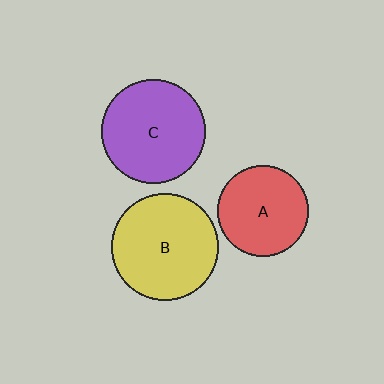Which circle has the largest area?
Circle B (yellow).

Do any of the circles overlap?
No, none of the circles overlap.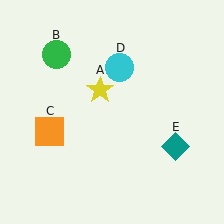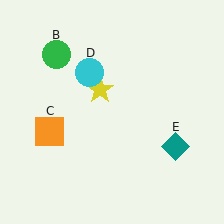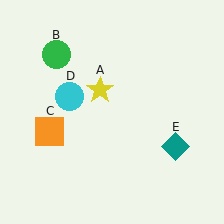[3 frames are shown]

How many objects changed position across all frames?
1 object changed position: cyan circle (object D).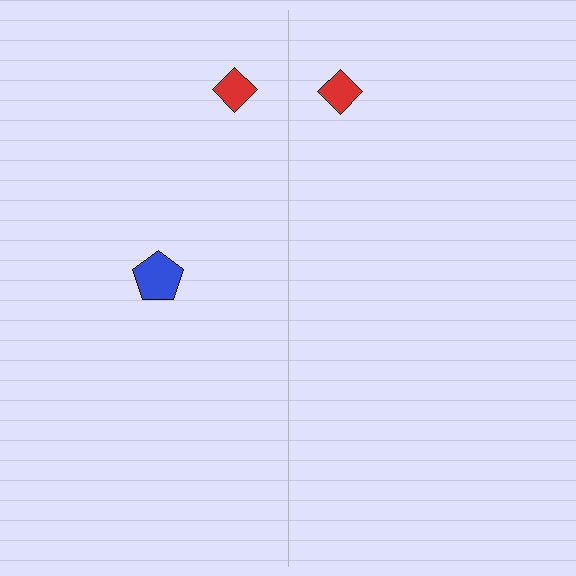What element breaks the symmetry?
A blue pentagon is missing from the right side.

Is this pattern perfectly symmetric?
No, the pattern is not perfectly symmetric. A blue pentagon is missing from the right side.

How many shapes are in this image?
There are 3 shapes in this image.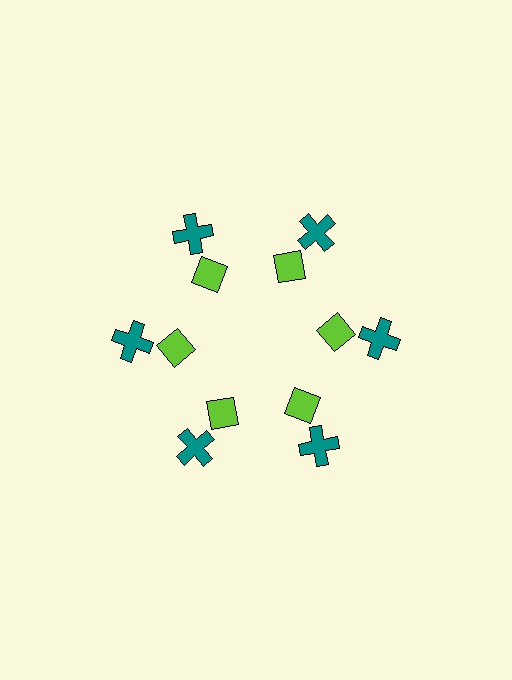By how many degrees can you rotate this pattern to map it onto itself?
The pattern maps onto itself every 60 degrees of rotation.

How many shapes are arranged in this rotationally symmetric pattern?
There are 12 shapes, arranged in 6 groups of 2.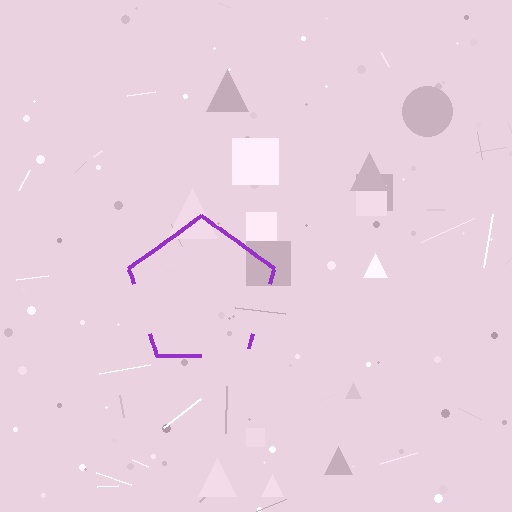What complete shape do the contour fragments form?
The contour fragments form a pentagon.